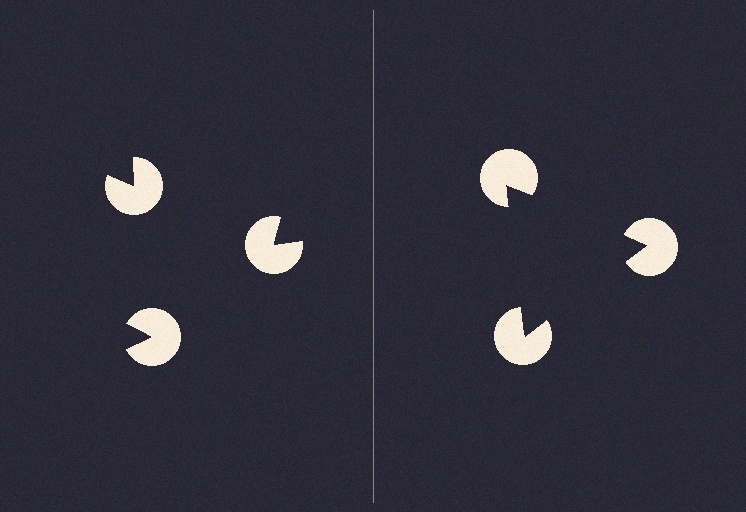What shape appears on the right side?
An illusory triangle.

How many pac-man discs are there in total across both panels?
6 — 3 on each side.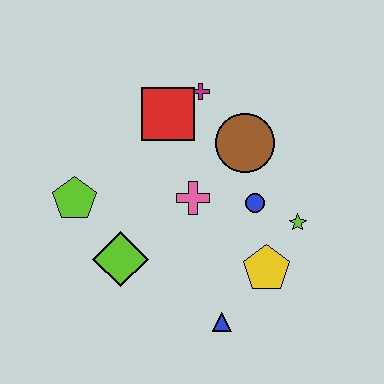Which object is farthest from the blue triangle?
The magenta cross is farthest from the blue triangle.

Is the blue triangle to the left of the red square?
No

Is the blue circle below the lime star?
No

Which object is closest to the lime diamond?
The lime pentagon is closest to the lime diamond.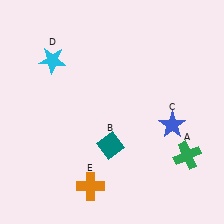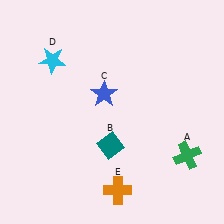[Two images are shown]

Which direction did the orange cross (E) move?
The orange cross (E) moved right.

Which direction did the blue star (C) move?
The blue star (C) moved left.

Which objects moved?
The objects that moved are: the blue star (C), the orange cross (E).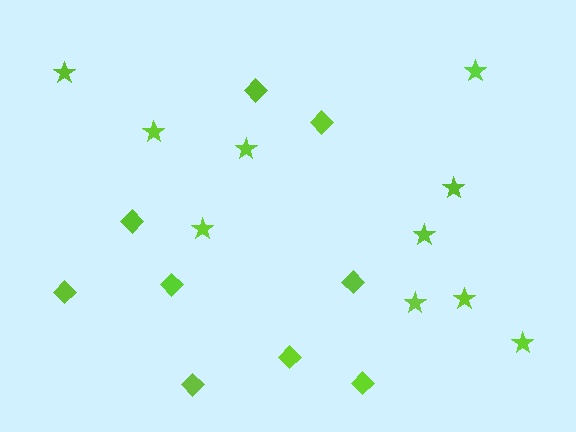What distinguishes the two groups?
There are 2 groups: one group of stars (10) and one group of diamonds (9).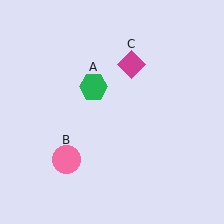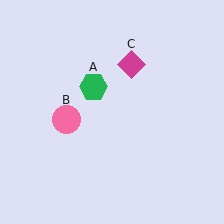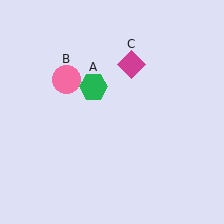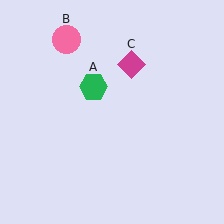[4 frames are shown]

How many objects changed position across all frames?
1 object changed position: pink circle (object B).